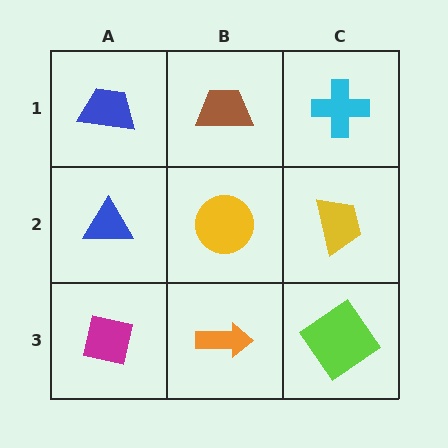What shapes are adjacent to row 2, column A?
A blue trapezoid (row 1, column A), a magenta square (row 3, column A), a yellow circle (row 2, column B).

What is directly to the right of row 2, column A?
A yellow circle.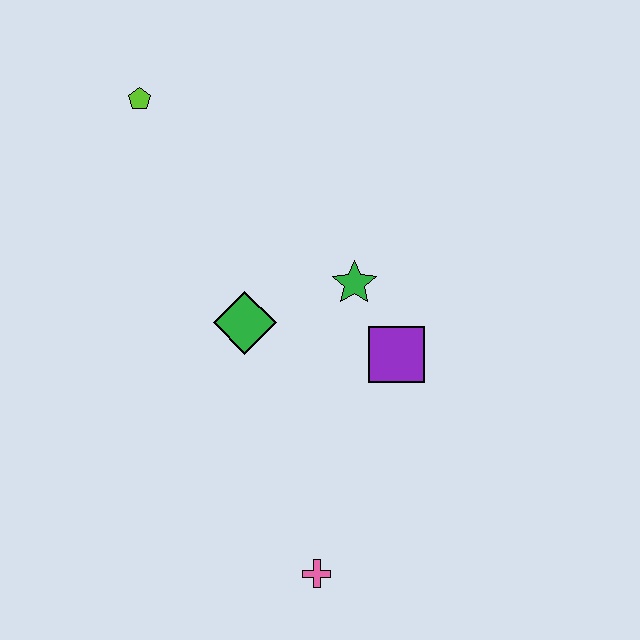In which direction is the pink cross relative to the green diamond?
The pink cross is below the green diamond.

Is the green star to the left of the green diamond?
No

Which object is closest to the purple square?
The green star is closest to the purple square.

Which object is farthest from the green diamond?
The pink cross is farthest from the green diamond.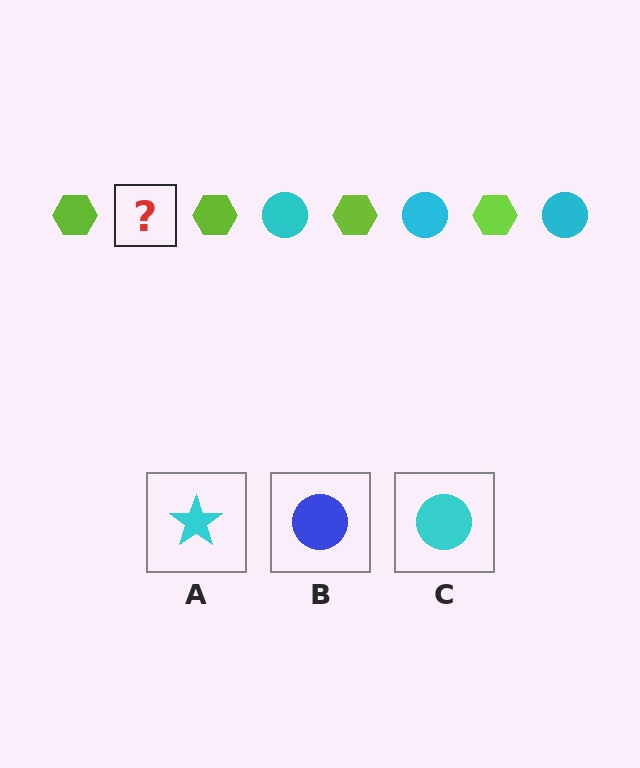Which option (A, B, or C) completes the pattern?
C.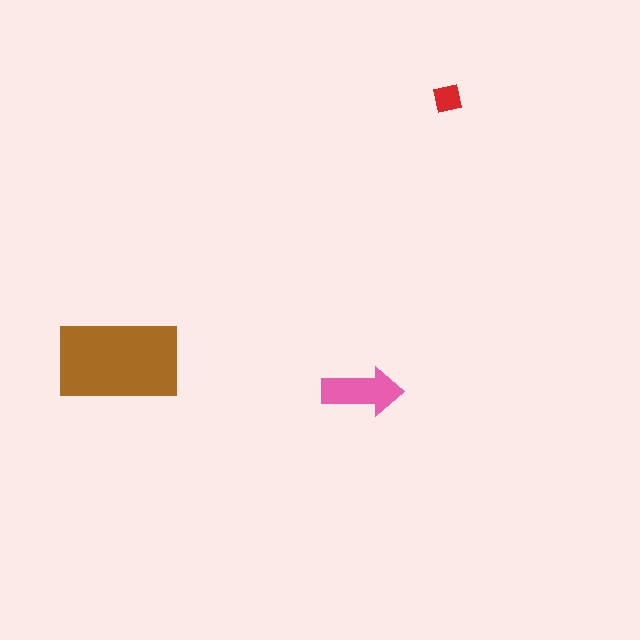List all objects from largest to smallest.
The brown rectangle, the pink arrow, the red square.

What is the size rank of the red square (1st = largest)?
3rd.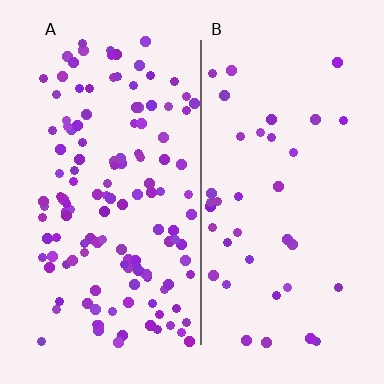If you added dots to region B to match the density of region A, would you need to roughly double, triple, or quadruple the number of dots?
Approximately triple.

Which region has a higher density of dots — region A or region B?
A (the left).